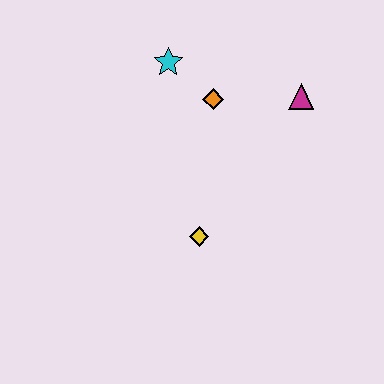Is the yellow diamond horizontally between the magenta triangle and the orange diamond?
No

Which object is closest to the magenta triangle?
The orange diamond is closest to the magenta triangle.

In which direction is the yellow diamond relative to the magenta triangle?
The yellow diamond is below the magenta triangle.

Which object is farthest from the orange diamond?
The yellow diamond is farthest from the orange diamond.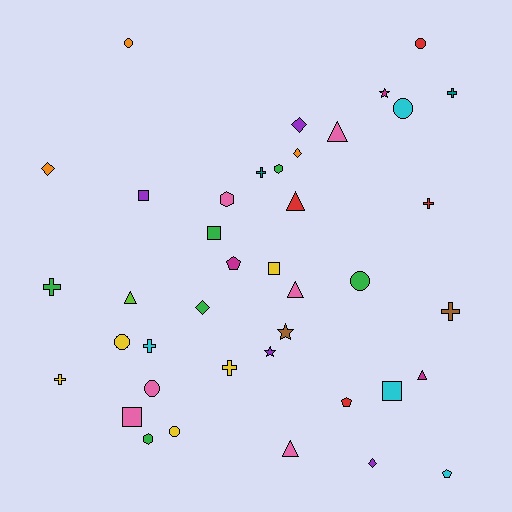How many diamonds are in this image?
There are 5 diamonds.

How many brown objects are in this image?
There are 2 brown objects.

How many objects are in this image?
There are 40 objects.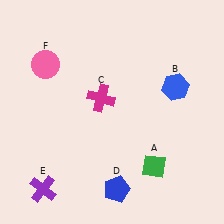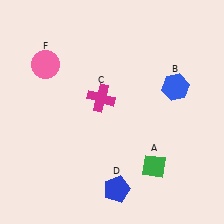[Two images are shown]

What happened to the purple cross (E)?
The purple cross (E) was removed in Image 2. It was in the bottom-left area of Image 1.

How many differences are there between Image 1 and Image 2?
There is 1 difference between the two images.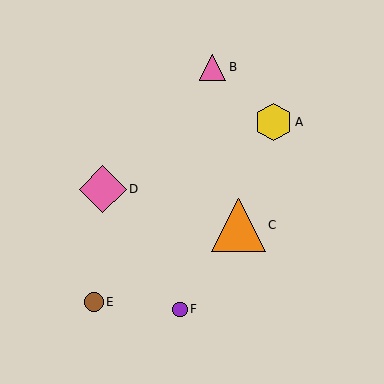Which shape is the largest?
The orange triangle (labeled C) is the largest.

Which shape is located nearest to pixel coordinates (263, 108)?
The yellow hexagon (labeled A) at (274, 122) is nearest to that location.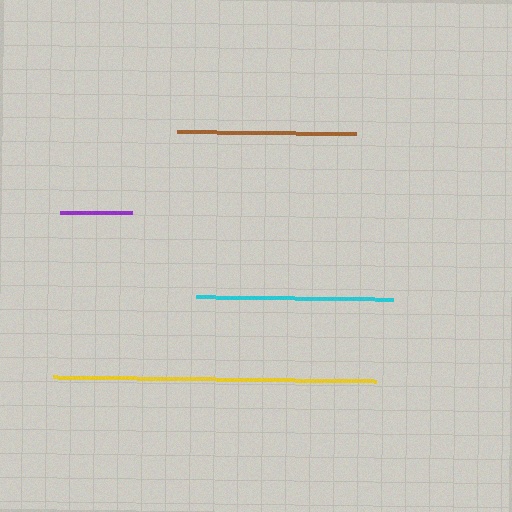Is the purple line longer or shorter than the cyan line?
The cyan line is longer than the purple line.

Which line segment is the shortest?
The purple line is the shortest at approximately 71 pixels.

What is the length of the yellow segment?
The yellow segment is approximately 323 pixels long.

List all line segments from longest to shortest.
From longest to shortest: yellow, cyan, brown, purple.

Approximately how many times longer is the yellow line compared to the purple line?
The yellow line is approximately 4.5 times the length of the purple line.